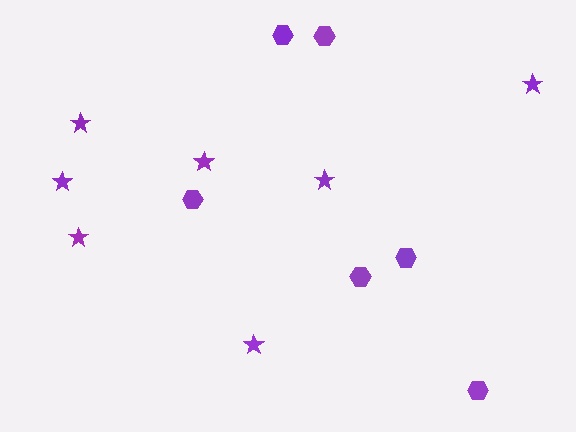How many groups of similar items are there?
There are 2 groups: one group of hexagons (6) and one group of stars (7).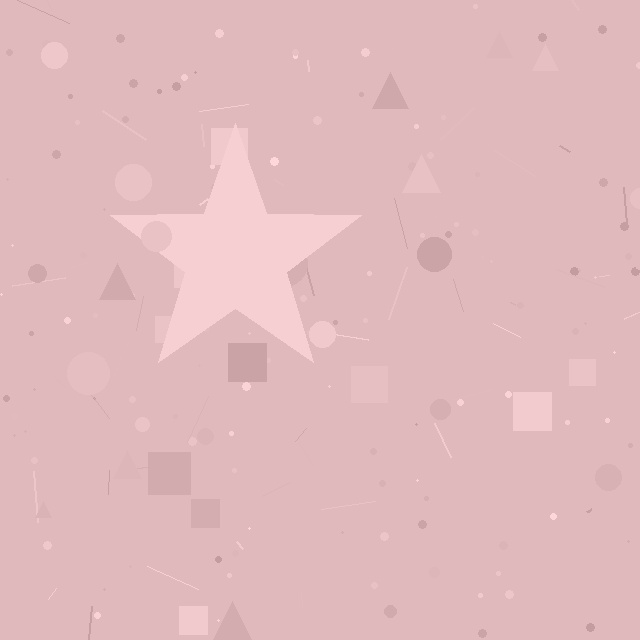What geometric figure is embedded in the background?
A star is embedded in the background.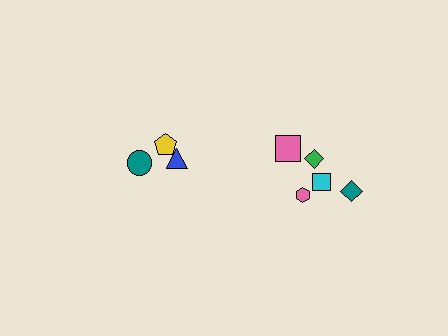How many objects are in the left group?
There are 3 objects.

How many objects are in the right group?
There are 5 objects.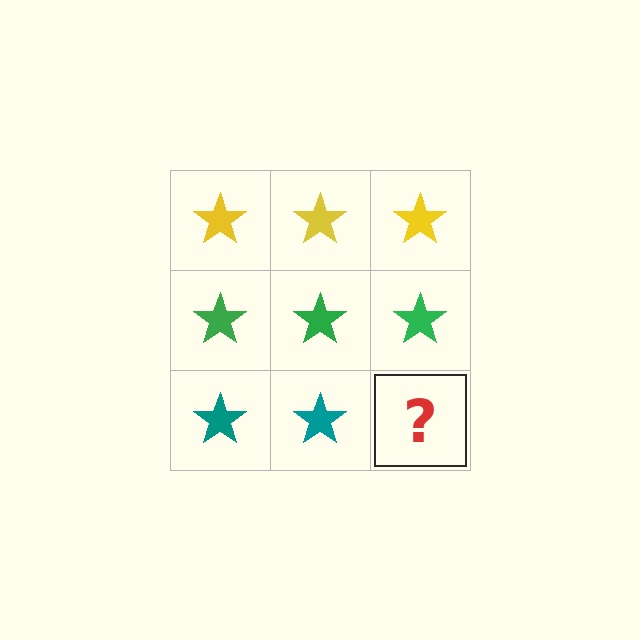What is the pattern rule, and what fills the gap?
The rule is that each row has a consistent color. The gap should be filled with a teal star.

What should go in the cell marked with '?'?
The missing cell should contain a teal star.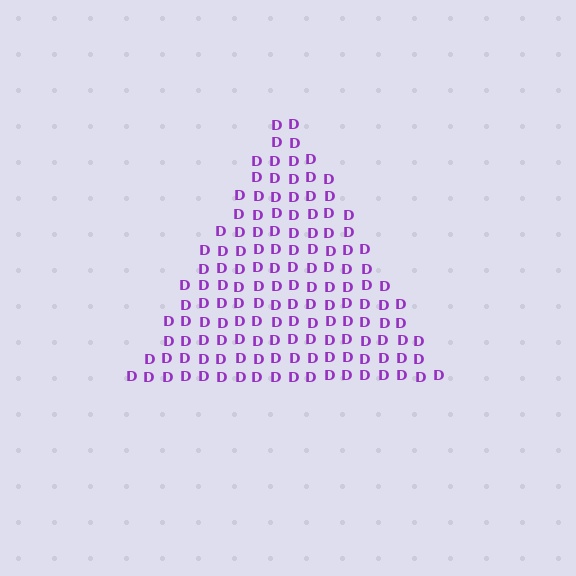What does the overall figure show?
The overall figure shows a triangle.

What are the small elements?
The small elements are letter D's.